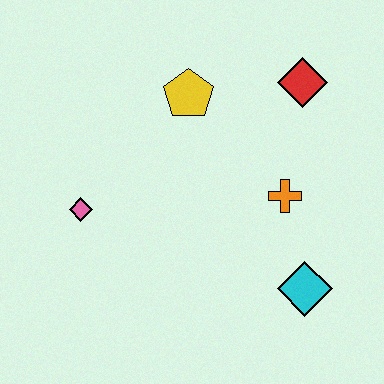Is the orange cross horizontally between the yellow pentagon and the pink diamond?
No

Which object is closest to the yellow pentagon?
The red diamond is closest to the yellow pentagon.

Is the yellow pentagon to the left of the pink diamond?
No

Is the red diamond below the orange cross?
No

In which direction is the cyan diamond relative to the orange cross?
The cyan diamond is below the orange cross.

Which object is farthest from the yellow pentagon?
The cyan diamond is farthest from the yellow pentagon.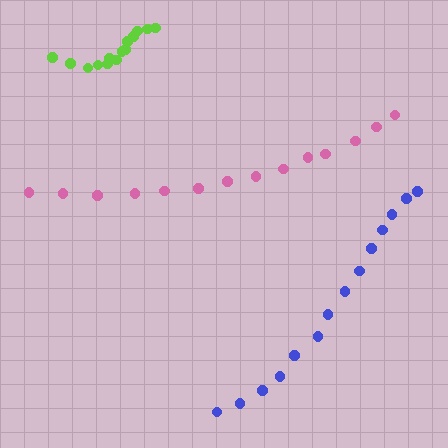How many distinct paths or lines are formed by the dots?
There are 3 distinct paths.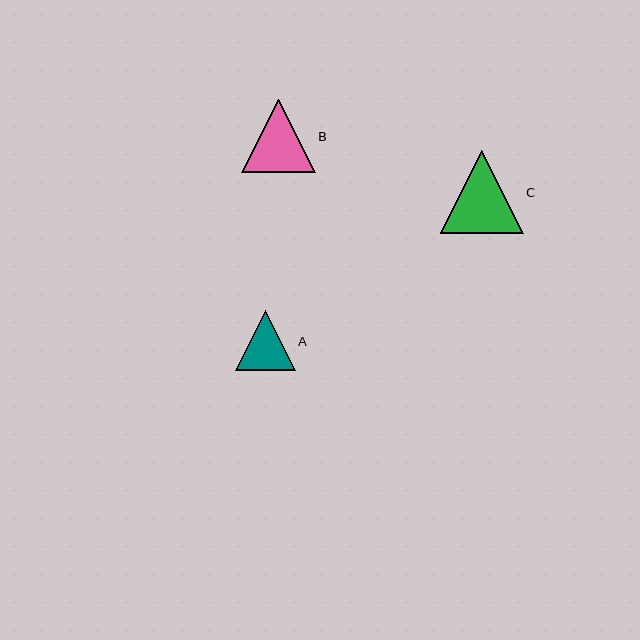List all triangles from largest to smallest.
From largest to smallest: C, B, A.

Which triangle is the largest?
Triangle C is the largest with a size of approximately 83 pixels.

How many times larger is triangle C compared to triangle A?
Triangle C is approximately 1.4 times the size of triangle A.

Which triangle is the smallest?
Triangle A is the smallest with a size of approximately 60 pixels.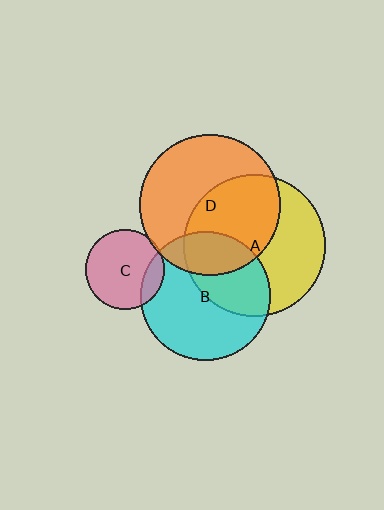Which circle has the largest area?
Circle D (orange).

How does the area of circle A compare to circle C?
Approximately 3.2 times.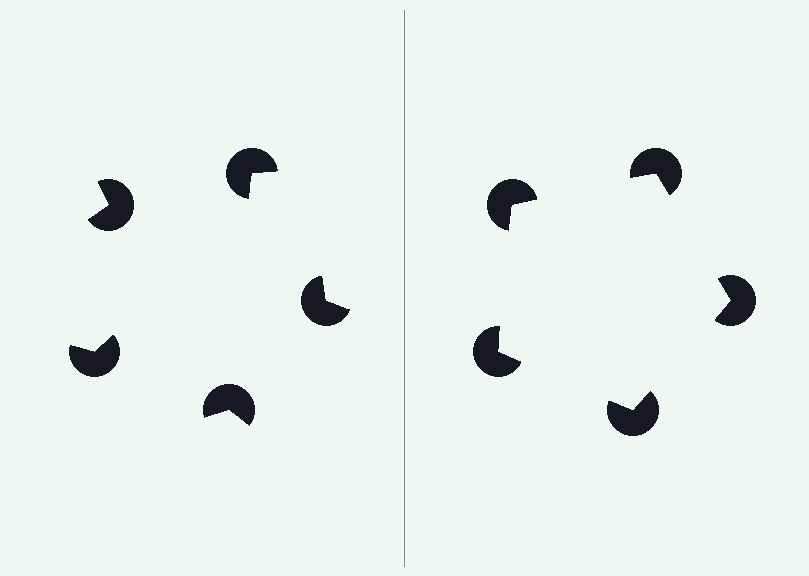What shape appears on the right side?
An illusory pentagon.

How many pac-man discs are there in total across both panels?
10 — 5 on each side.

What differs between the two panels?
The pac-man discs are positioned identically on both sides; only the wedge orientations differ. On the right they align to a pentagon; on the left they are misaligned.